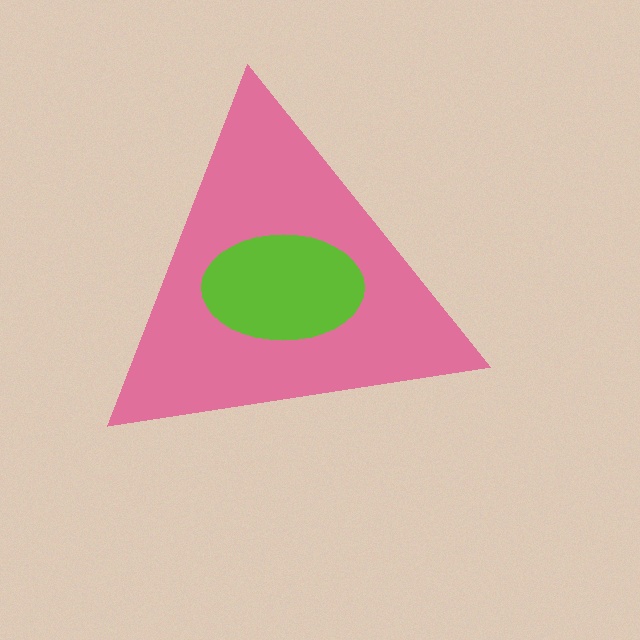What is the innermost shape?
The lime ellipse.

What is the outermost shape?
The pink triangle.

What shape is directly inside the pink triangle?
The lime ellipse.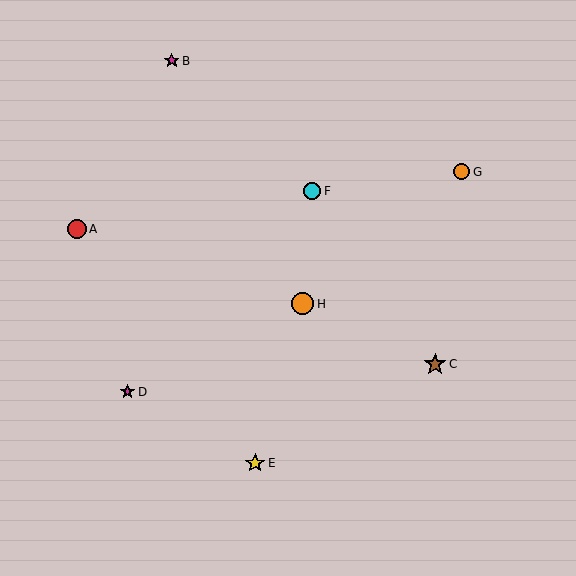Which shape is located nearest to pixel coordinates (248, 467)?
The yellow star (labeled E) at (255, 463) is nearest to that location.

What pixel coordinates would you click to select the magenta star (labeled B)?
Click at (172, 61) to select the magenta star B.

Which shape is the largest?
The brown star (labeled C) is the largest.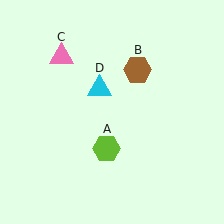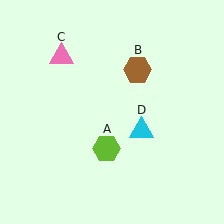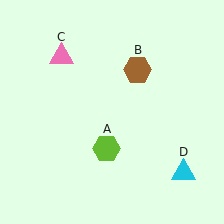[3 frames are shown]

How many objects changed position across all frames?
1 object changed position: cyan triangle (object D).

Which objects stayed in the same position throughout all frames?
Lime hexagon (object A) and brown hexagon (object B) and pink triangle (object C) remained stationary.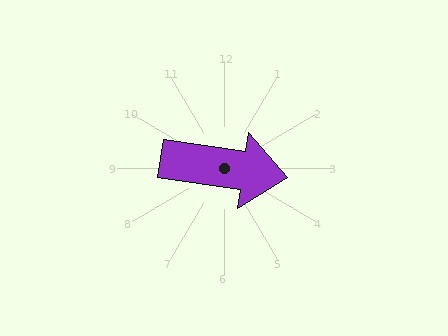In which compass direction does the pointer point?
East.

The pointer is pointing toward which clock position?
Roughly 3 o'clock.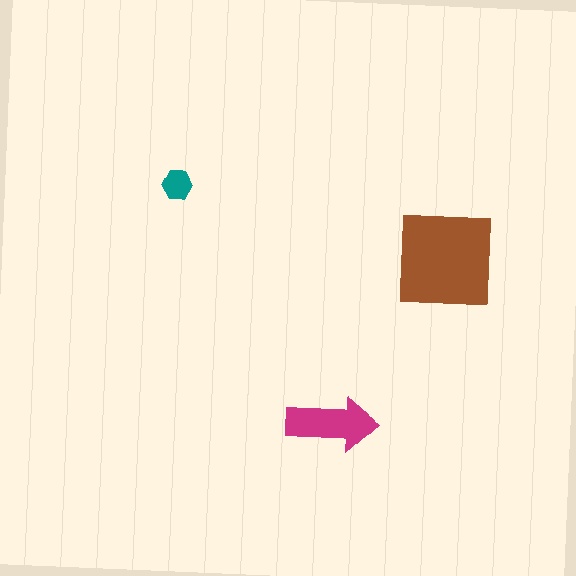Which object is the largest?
The brown square.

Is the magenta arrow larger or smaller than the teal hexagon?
Larger.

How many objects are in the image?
There are 3 objects in the image.